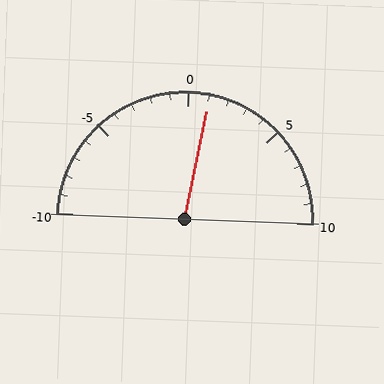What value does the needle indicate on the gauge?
The needle indicates approximately 1.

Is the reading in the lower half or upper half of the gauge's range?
The reading is in the upper half of the range (-10 to 10).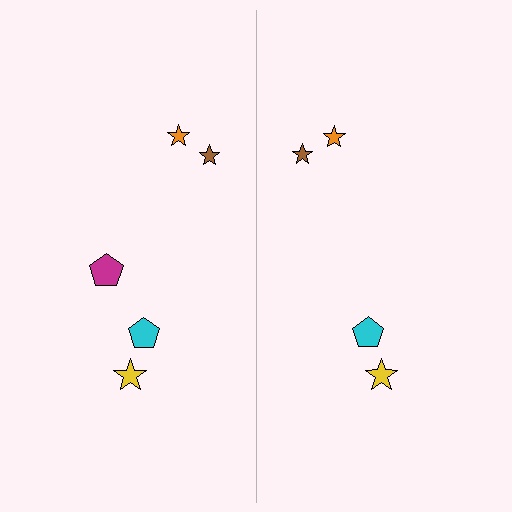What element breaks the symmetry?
A magenta pentagon is missing from the right side.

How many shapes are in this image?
There are 9 shapes in this image.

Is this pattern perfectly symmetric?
No, the pattern is not perfectly symmetric. A magenta pentagon is missing from the right side.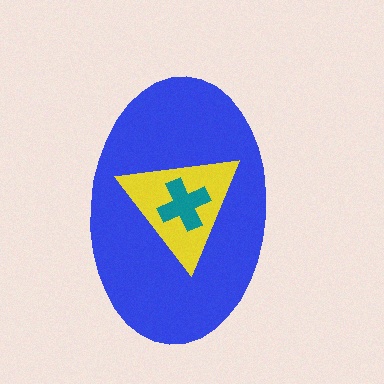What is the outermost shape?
The blue ellipse.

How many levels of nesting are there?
3.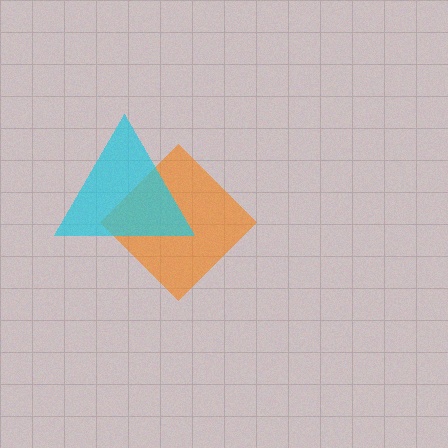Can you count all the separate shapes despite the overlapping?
Yes, there are 2 separate shapes.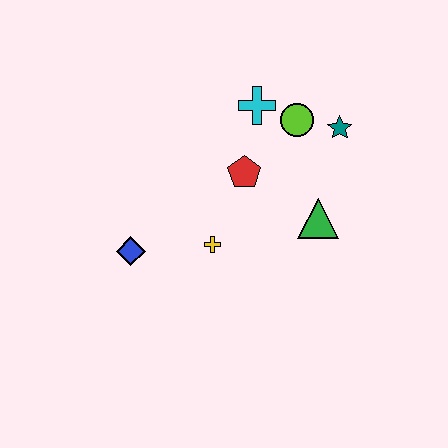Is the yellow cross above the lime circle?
No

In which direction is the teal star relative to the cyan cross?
The teal star is to the right of the cyan cross.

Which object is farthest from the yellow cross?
The teal star is farthest from the yellow cross.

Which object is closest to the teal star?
The lime circle is closest to the teal star.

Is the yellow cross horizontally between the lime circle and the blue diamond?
Yes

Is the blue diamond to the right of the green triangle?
No